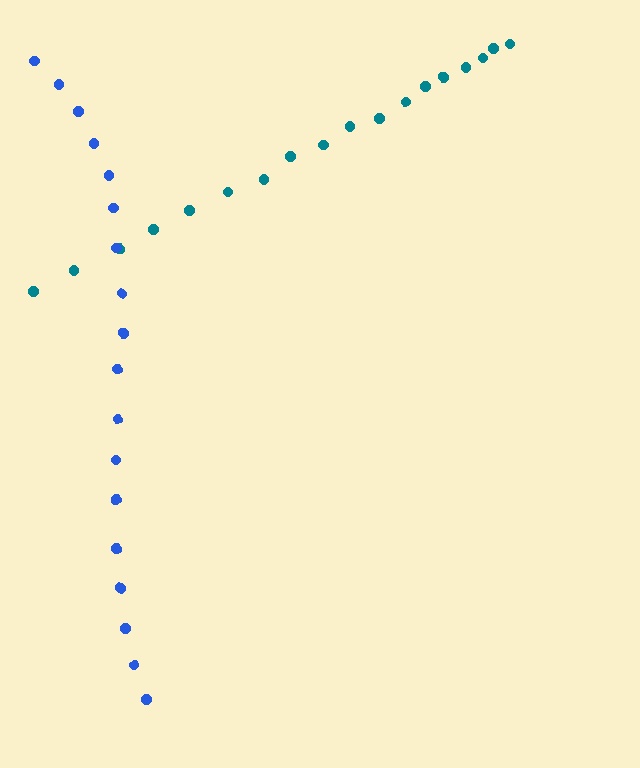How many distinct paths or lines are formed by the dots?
There are 2 distinct paths.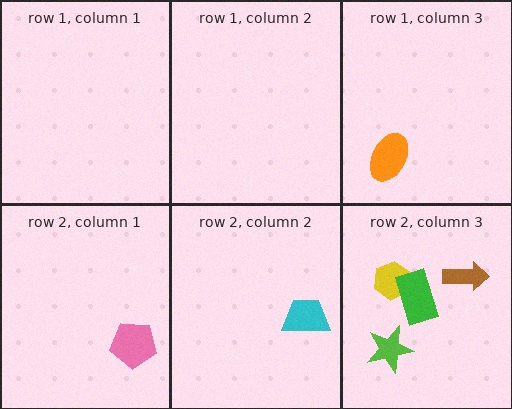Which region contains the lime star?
The row 2, column 3 region.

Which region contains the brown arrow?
The row 2, column 3 region.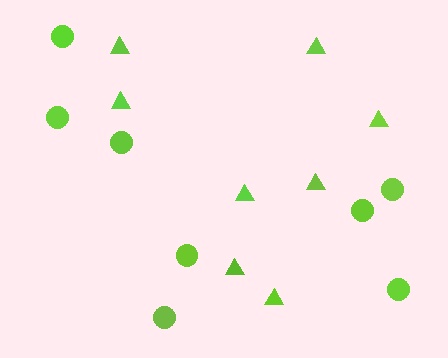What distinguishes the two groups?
There are 2 groups: one group of circles (8) and one group of triangles (8).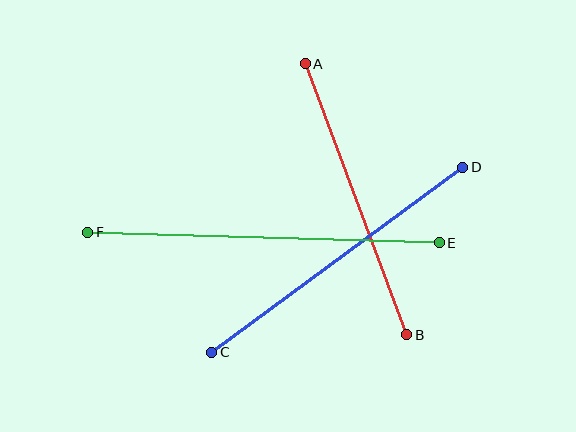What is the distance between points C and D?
The distance is approximately 311 pixels.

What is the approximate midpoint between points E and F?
The midpoint is at approximately (264, 237) pixels.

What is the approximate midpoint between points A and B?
The midpoint is at approximately (356, 199) pixels.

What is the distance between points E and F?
The distance is approximately 352 pixels.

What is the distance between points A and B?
The distance is approximately 289 pixels.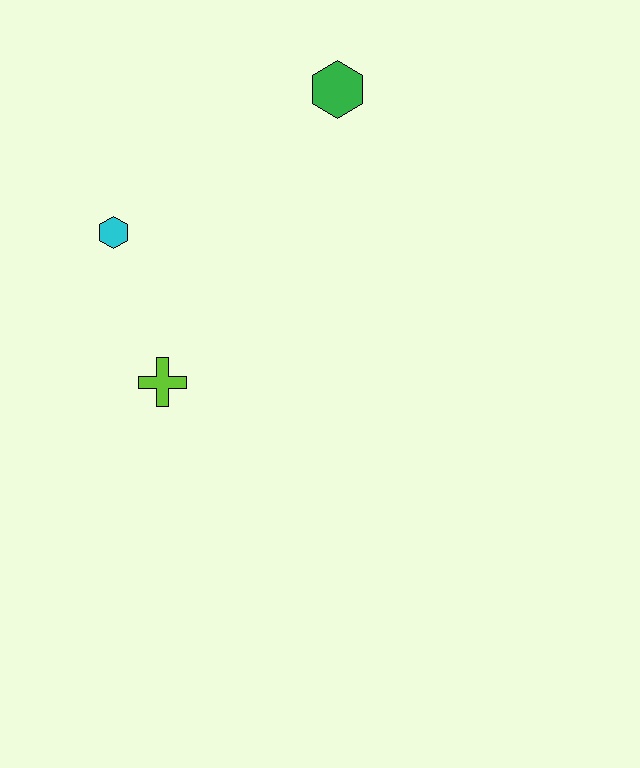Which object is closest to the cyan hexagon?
The lime cross is closest to the cyan hexagon.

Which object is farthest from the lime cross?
The green hexagon is farthest from the lime cross.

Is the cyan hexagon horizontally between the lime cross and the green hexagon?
No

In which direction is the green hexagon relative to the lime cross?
The green hexagon is above the lime cross.